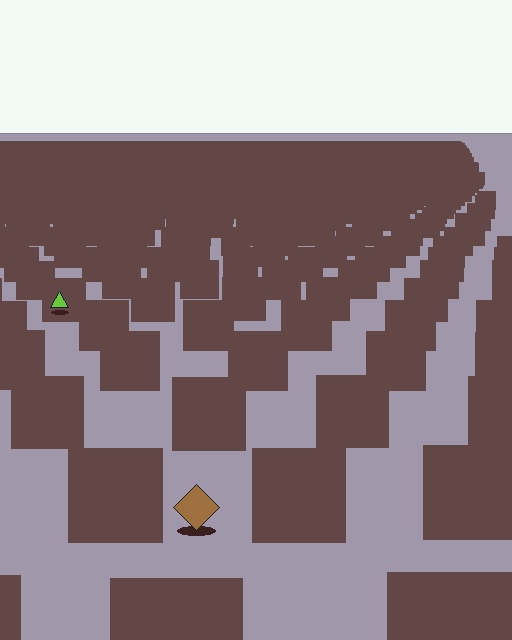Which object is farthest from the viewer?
The lime triangle is farthest from the viewer. It appears smaller and the ground texture around it is denser.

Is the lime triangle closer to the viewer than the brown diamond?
No. The brown diamond is closer — you can tell from the texture gradient: the ground texture is coarser near it.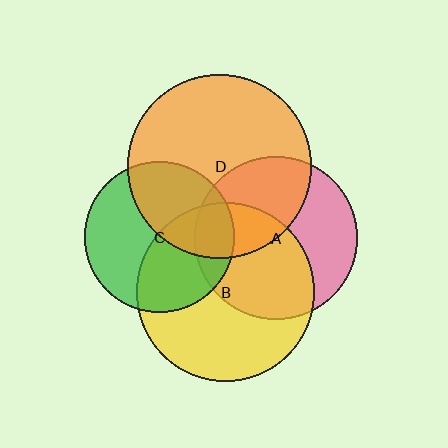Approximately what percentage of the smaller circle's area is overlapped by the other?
Approximately 45%.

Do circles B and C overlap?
Yes.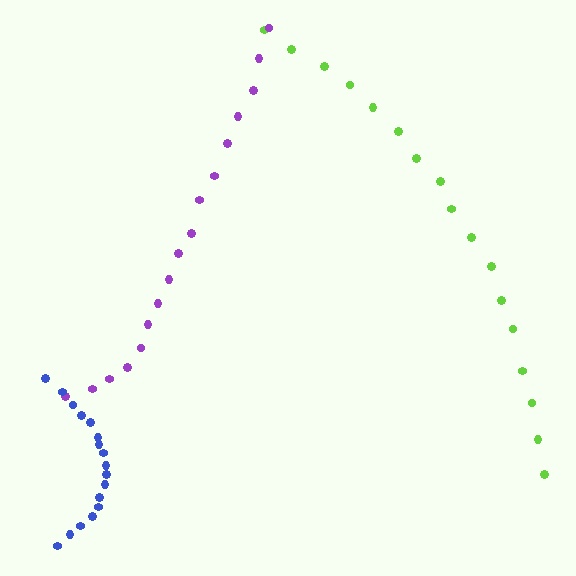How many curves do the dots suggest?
There are 3 distinct paths.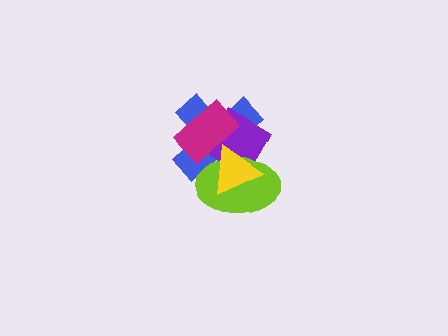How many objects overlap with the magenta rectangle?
4 objects overlap with the magenta rectangle.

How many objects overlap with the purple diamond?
4 objects overlap with the purple diamond.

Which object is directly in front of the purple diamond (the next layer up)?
The magenta rectangle is directly in front of the purple diamond.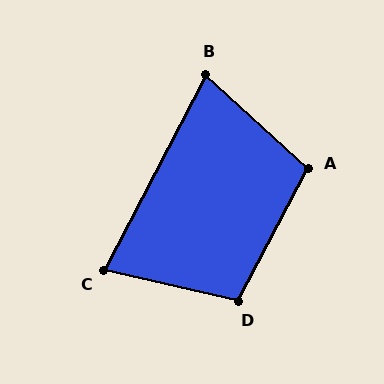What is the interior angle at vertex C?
Approximately 75 degrees (acute).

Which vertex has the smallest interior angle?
B, at approximately 75 degrees.